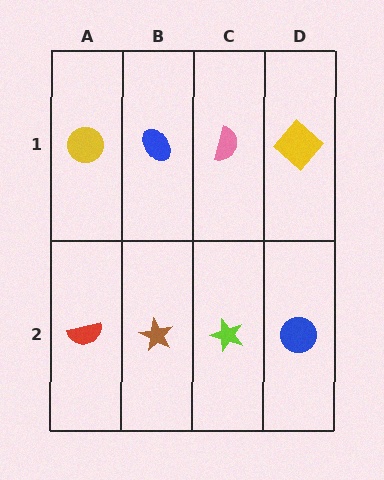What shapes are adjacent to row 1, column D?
A blue circle (row 2, column D), a pink semicircle (row 1, column C).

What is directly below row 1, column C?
A lime star.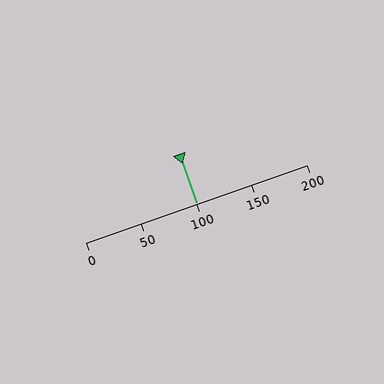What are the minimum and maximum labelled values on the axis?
The axis runs from 0 to 200.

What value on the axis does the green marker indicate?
The marker indicates approximately 100.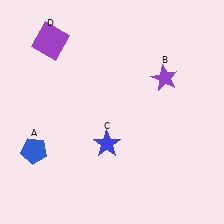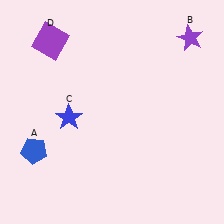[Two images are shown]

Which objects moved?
The objects that moved are: the purple star (B), the blue star (C).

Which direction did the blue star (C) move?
The blue star (C) moved left.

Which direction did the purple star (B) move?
The purple star (B) moved up.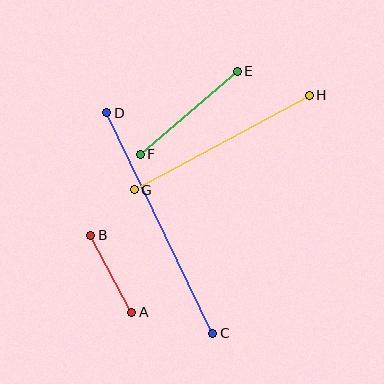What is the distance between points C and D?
The distance is approximately 244 pixels.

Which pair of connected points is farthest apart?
Points C and D are farthest apart.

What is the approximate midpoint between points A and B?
The midpoint is at approximately (111, 274) pixels.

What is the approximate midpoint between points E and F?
The midpoint is at approximately (189, 113) pixels.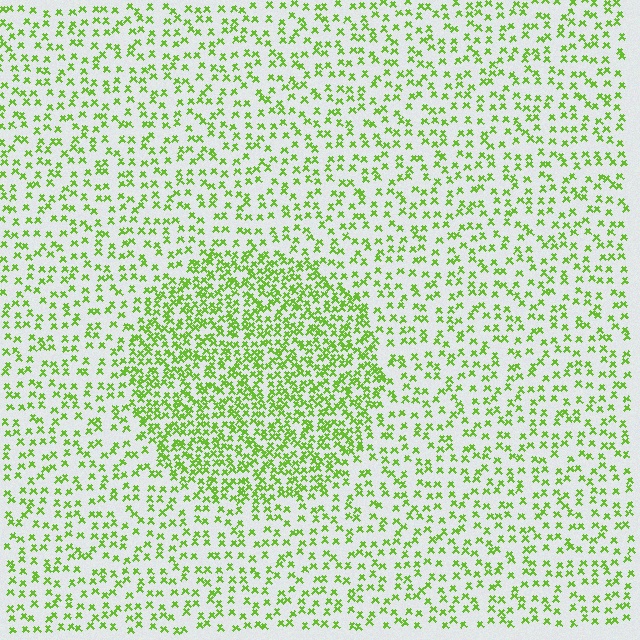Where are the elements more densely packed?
The elements are more densely packed inside the circle boundary.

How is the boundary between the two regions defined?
The boundary is defined by a change in element density (approximately 2.1x ratio). All elements are the same color, size, and shape.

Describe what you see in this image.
The image contains small lime elements arranged at two different densities. A circle-shaped region is visible where the elements are more densely packed than the surrounding area.